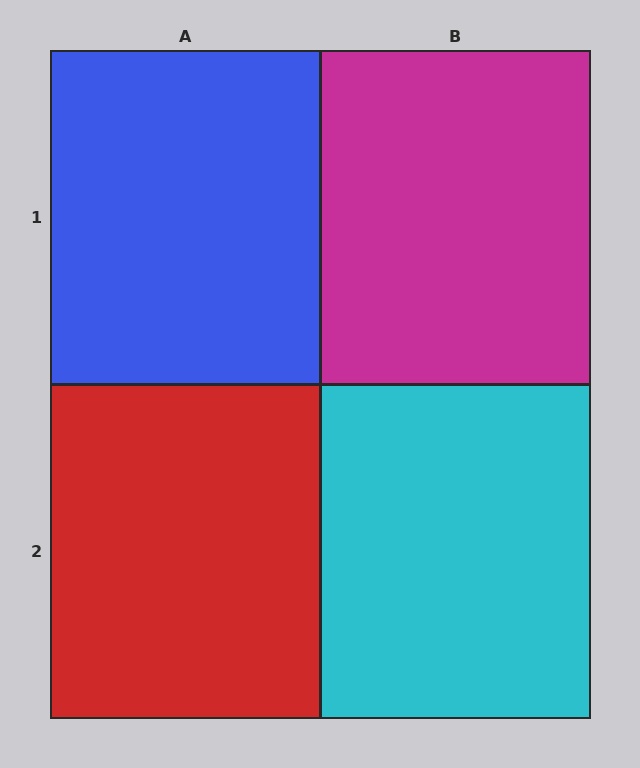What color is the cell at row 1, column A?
Blue.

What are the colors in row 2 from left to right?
Red, cyan.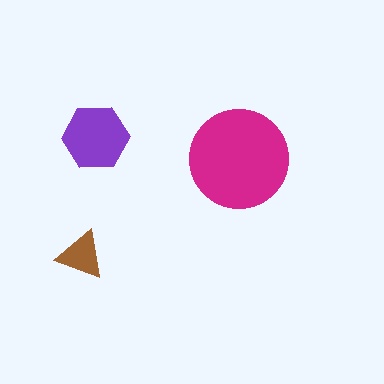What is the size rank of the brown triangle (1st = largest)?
3rd.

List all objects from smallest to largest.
The brown triangle, the purple hexagon, the magenta circle.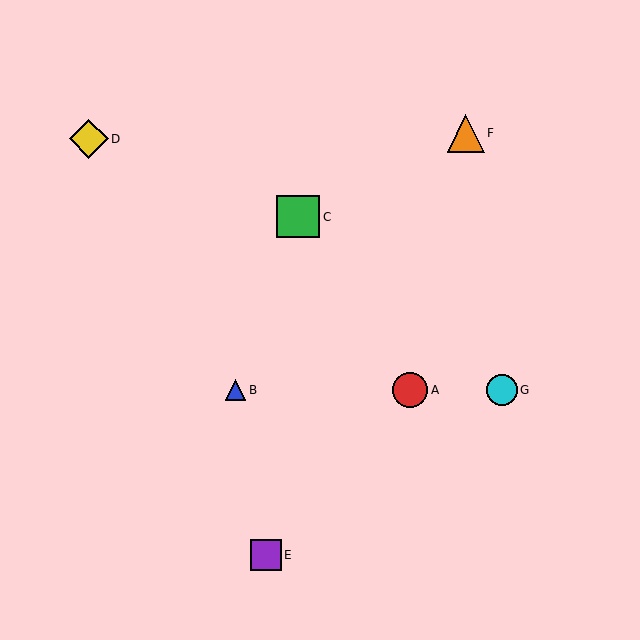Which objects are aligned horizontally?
Objects A, B, G are aligned horizontally.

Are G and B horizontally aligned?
Yes, both are at y≈390.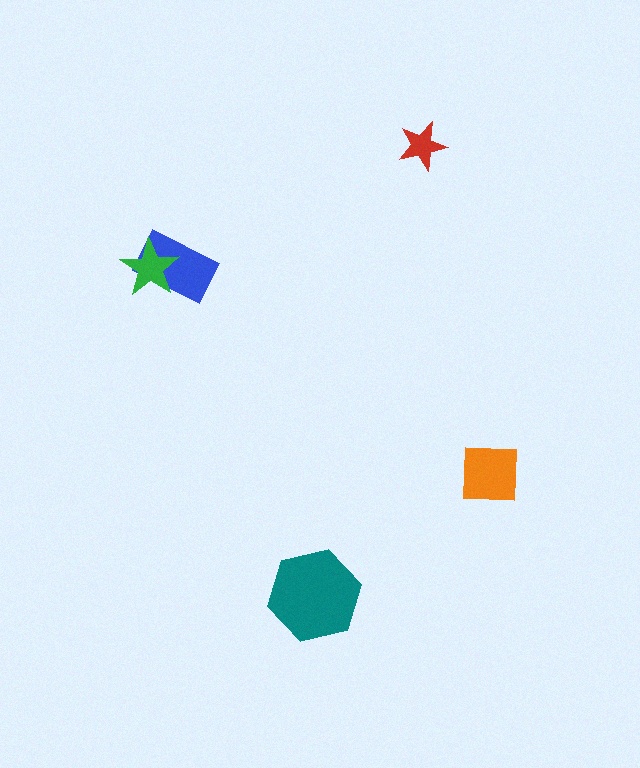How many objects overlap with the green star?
1 object overlaps with the green star.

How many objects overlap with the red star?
0 objects overlap with the red star.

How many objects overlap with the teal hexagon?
0 objects overlap with the teal hexagon.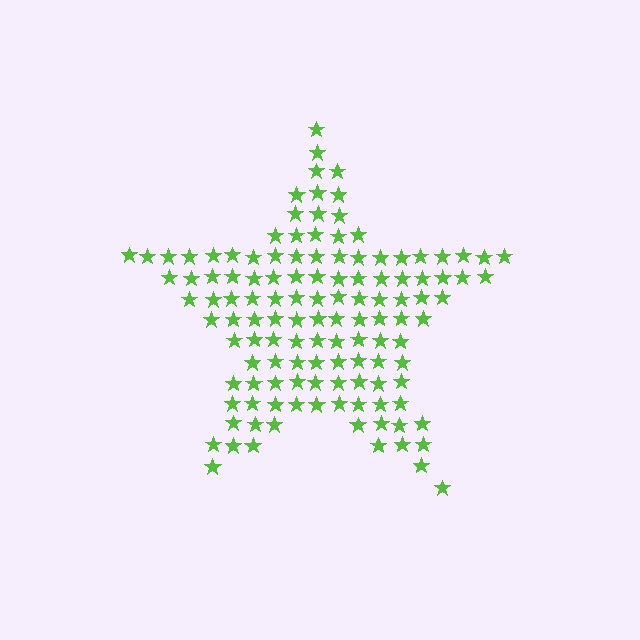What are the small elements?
The small elements are stars.